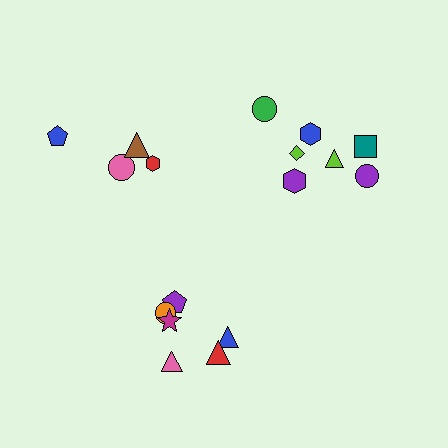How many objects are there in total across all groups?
There are 17 objects.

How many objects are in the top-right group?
There are 7 objects.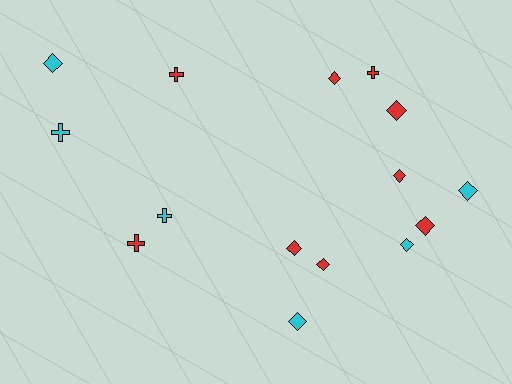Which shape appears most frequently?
Diamond, with 10 objects.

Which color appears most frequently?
Red, with 9 objects.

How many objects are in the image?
There are 15 objects.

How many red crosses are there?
There are 3 red crosses.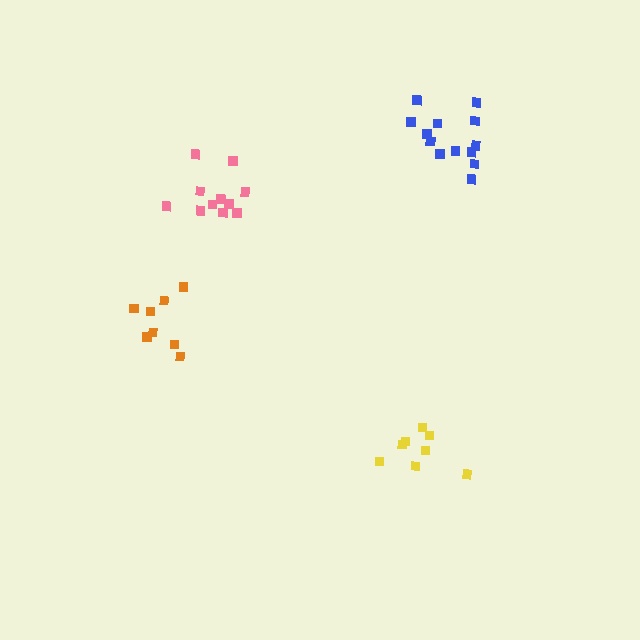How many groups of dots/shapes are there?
There are 4 groups.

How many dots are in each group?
Group 1: 11 dots, Group 2: 8 dots, Group 3: 13 dots, Group 4: 8 dots (40 total).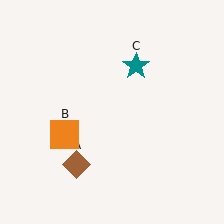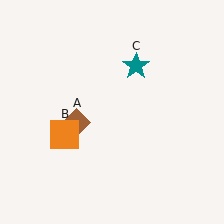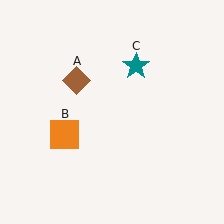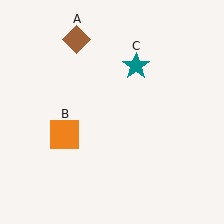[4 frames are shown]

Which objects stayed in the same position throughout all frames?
Orange square (object B) and teal star (object C) remained stationary.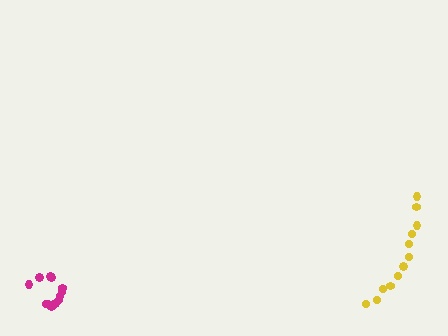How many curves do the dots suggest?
There are 2 distinct paths.